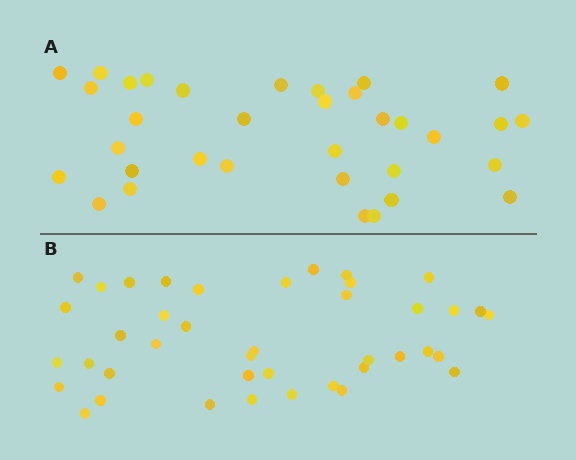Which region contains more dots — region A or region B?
Region B (the bottom region) has more dots.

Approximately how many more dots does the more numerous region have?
Region B has roughly 8 or so more dots than region A.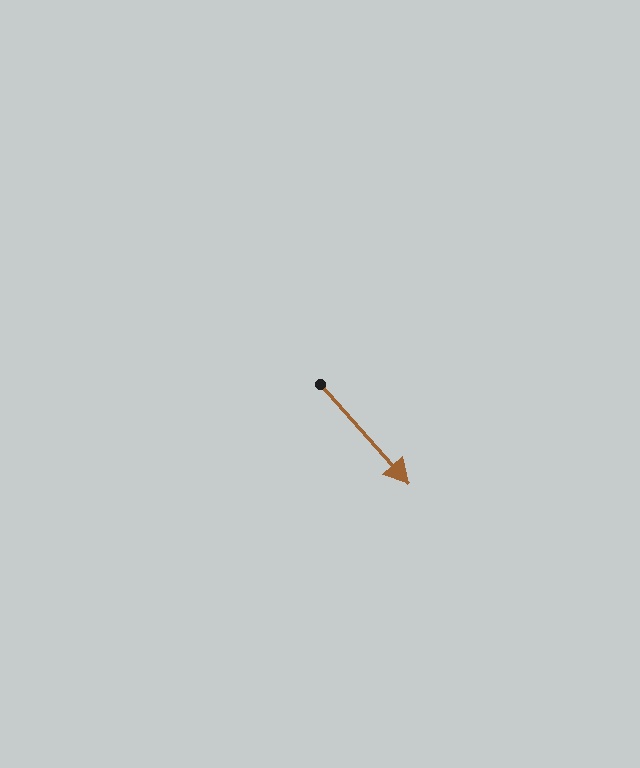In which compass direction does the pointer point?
Southeast.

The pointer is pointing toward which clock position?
Roughly 5 o'clock.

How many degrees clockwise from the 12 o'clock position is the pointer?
Approximately 138 degrees.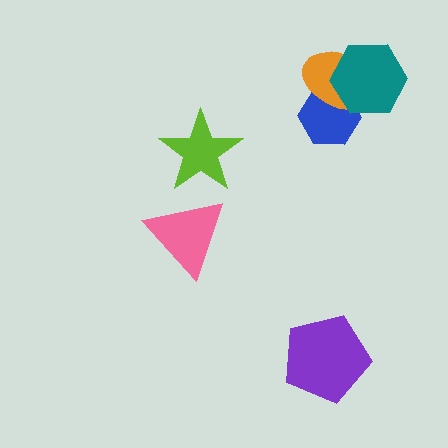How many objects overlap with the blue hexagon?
2 objects overlap with the blue hexagon.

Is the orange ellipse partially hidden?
Yes, it is partially covered by another shape.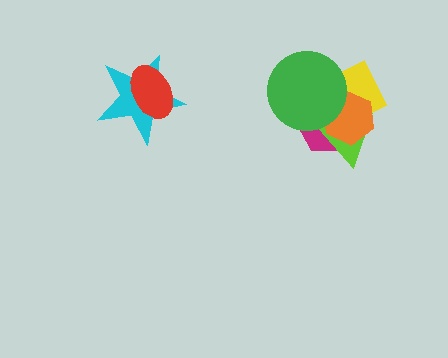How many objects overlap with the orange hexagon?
4 objects overlap with the orange hexagon.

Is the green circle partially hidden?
No, no other shape covers it.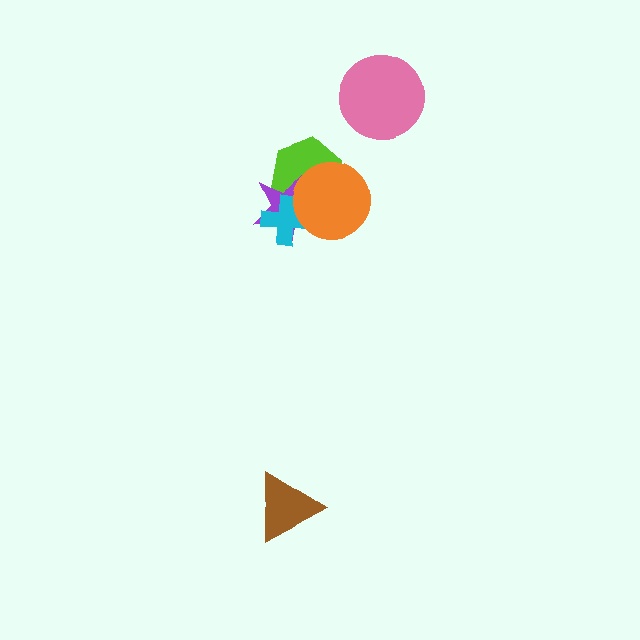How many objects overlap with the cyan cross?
3 objects overlap with the cyan cross.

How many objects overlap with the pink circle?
0 objects overlap with the pink circle.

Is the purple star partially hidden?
Yes, it is partially covered by another shape.